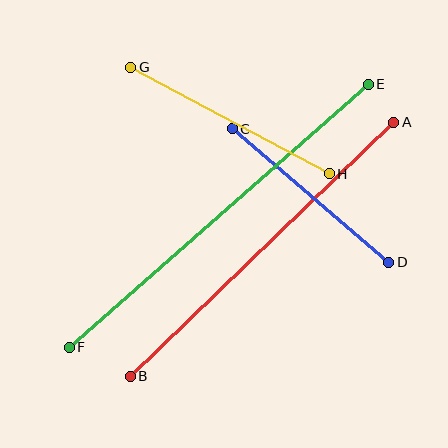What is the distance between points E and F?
The distance is approximately 398 pixels.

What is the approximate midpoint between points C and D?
The midpoint is at approximately (310, 195) pixels.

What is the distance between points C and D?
The distance is approximately 206 pixels.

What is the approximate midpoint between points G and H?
The midpoint is at approximately (230, 120) pixels.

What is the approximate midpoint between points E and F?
The midpoint is at approximately (219, 216) pixels.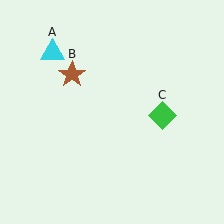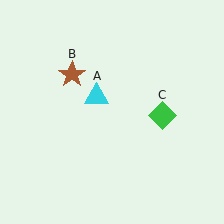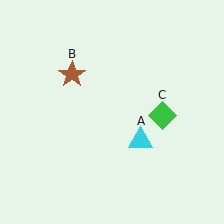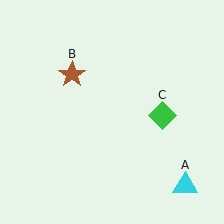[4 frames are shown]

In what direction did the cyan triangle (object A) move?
The cyan triangle (object A) moved down and to the right.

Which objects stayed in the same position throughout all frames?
Brown star (object B) and green diamond (object C) remained stationary.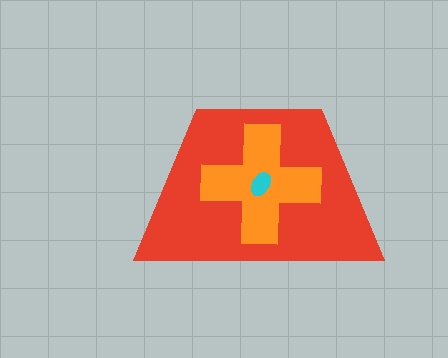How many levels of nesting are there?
3.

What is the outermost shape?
The red trapezoid.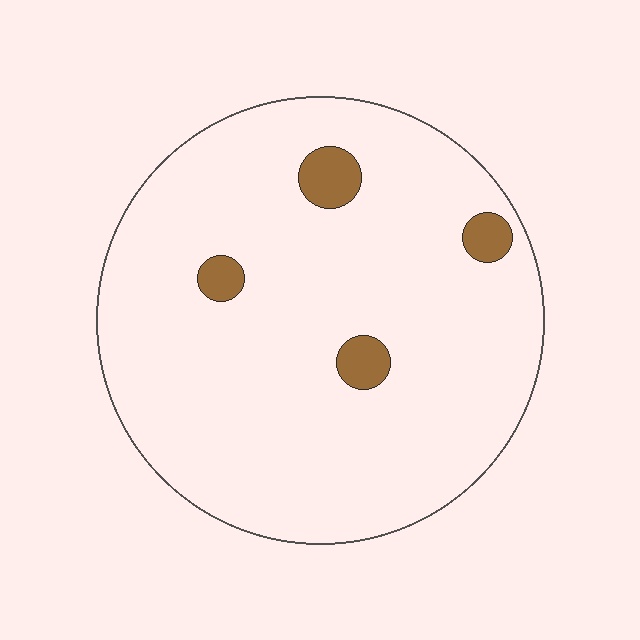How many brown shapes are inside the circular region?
4.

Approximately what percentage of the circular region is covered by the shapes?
Approximately 5%.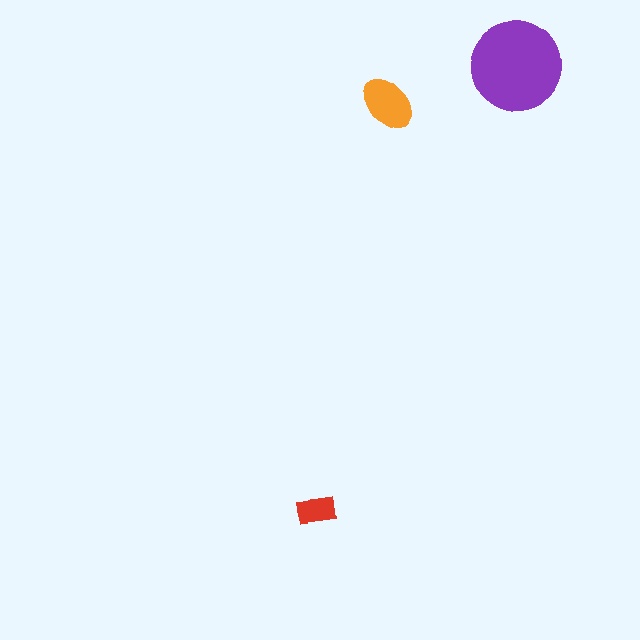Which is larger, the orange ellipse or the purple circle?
The purple circle.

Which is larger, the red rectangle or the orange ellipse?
The orange ellipse.